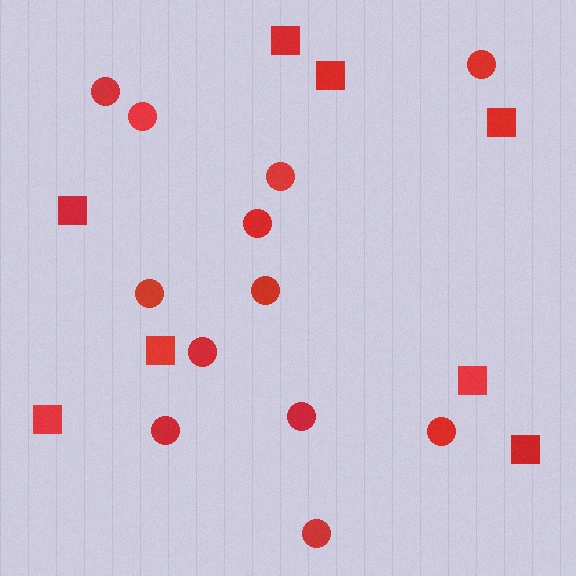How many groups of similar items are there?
There are 2 groups: one group of circles (12) and one group of squares (8).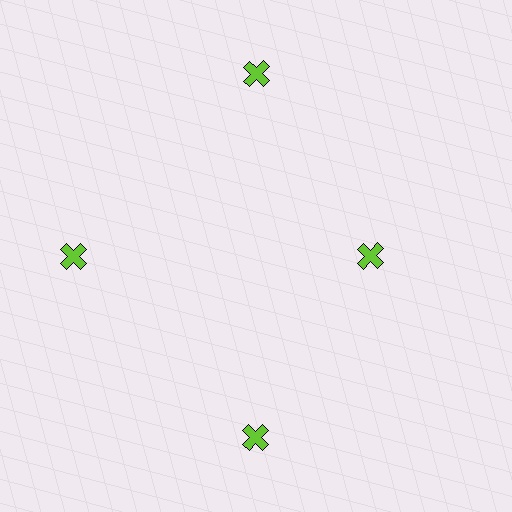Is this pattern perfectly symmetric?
No. The 4 lime crosses are arranged in a ring, but one element near the 3 o'clock position is pulled inward toward the center, breaking the 4-fold rotational symmetry.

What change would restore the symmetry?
The symmetry would be restored by moving it outward, back onto the ring so that all 4 crosses sit at equal angles and equal distance from the center.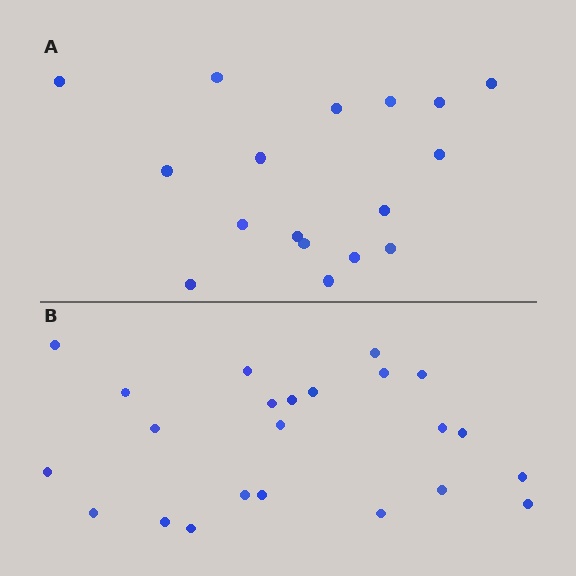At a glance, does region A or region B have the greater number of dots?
Region B (the bottom region) has more dots.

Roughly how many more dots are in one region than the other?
Region B has about 6 more dots than region A.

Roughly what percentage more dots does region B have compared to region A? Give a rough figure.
About 35% more.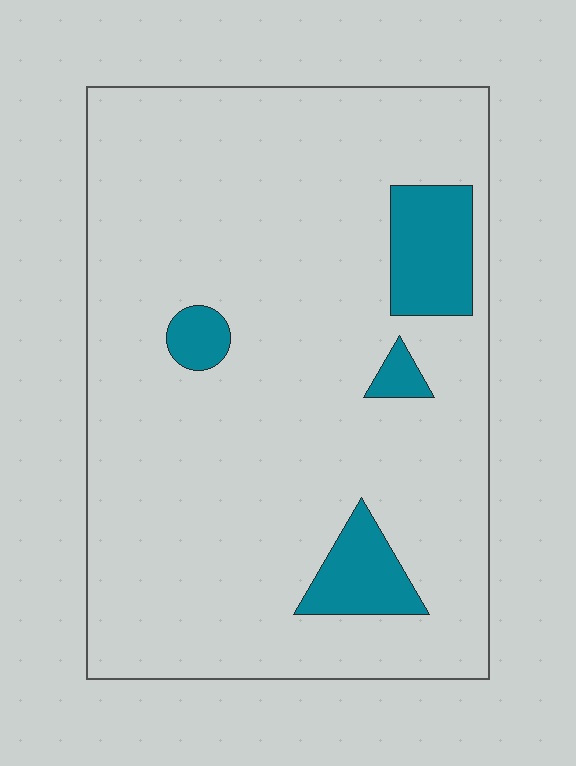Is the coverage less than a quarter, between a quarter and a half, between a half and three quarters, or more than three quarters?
Less than a quarter.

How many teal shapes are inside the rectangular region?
4.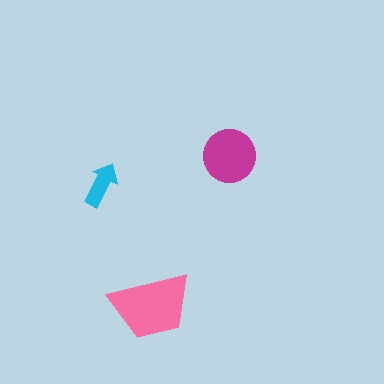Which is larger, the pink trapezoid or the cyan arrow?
The pink trapezoid.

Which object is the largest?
The pink trapezoid.